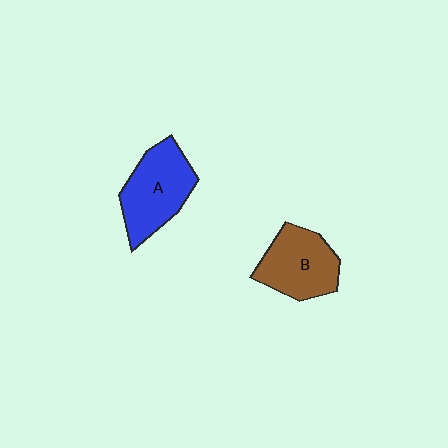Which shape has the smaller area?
Shape B (brown).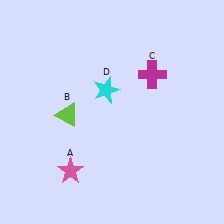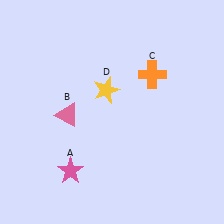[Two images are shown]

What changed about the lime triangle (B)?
In Image 1, B is lime. In Image 2, it changed to pink.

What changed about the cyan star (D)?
In Image 1, D is cyan. In Image 2, it changed to yellow.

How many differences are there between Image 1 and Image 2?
There are 3 differences between the two images.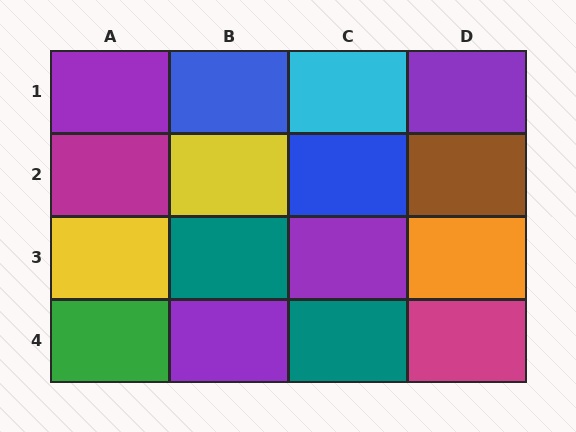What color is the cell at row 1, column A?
Purple.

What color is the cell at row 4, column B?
Purple.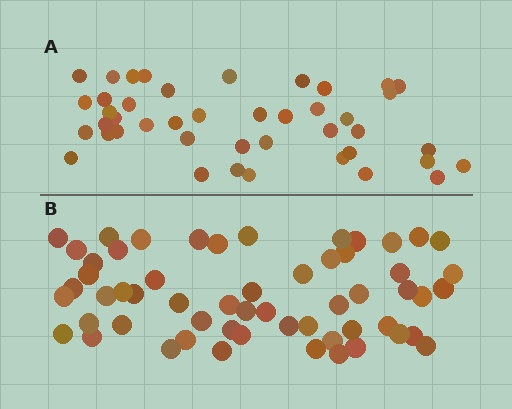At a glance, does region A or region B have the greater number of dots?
Region B (the bottom region) has more dots.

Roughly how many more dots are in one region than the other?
Region B has approximately 15 more dots than region A.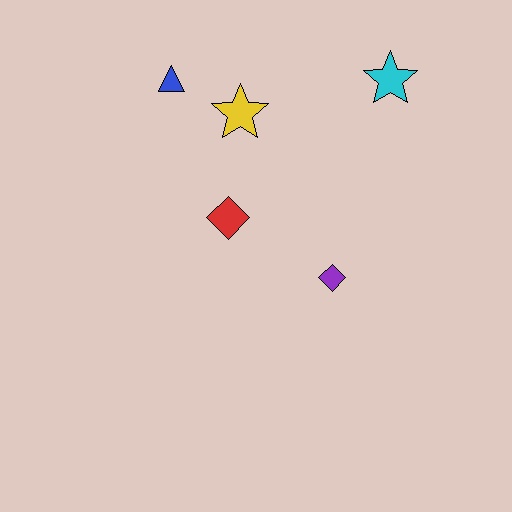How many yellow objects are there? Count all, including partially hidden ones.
There is 1 yellow object.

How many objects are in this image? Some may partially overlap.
There are 5 objects.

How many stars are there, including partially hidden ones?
There are 2 stars.